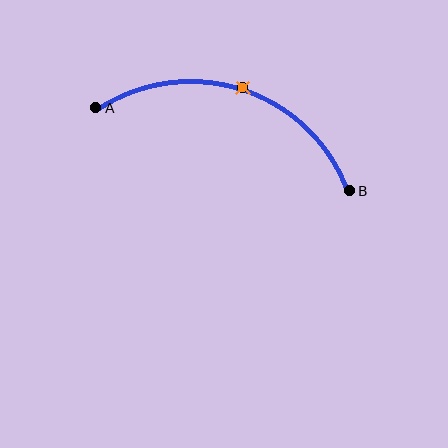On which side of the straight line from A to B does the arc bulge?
The arc bulges above the straight line connecting A and B.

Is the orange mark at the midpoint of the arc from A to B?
Yes. The orange mark lies on the arc at equal arc-length from both A and B — it is the arc midpoint.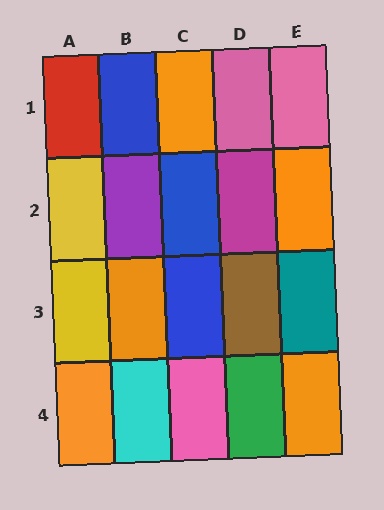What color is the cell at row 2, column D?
Magenta.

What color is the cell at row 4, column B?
Cyan.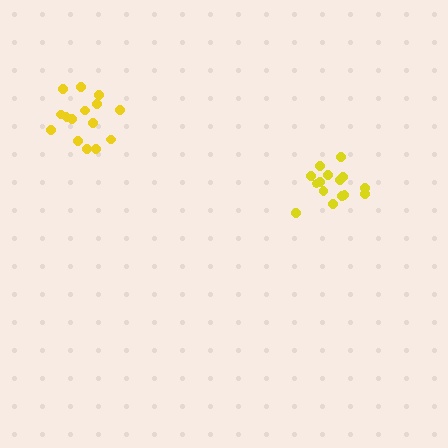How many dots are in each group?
Group 1: 15 dots, Group 2: 15 dots (30 total).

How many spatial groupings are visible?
There are 2 spatial groupings.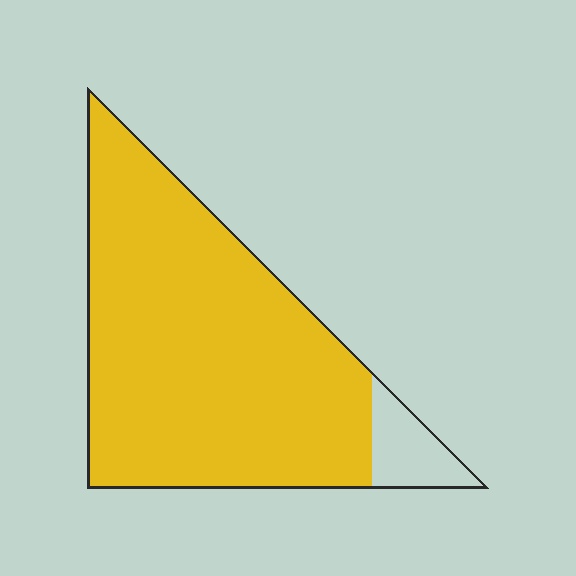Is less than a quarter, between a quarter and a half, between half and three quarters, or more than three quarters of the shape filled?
More than three quarters.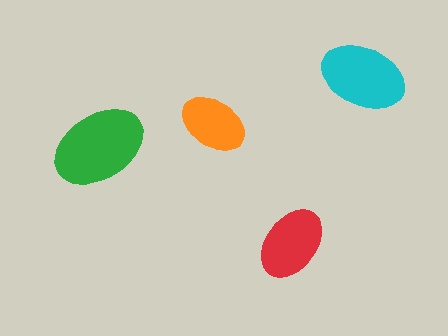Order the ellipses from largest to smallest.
the green one, the cyan one, the red one, the orange one.